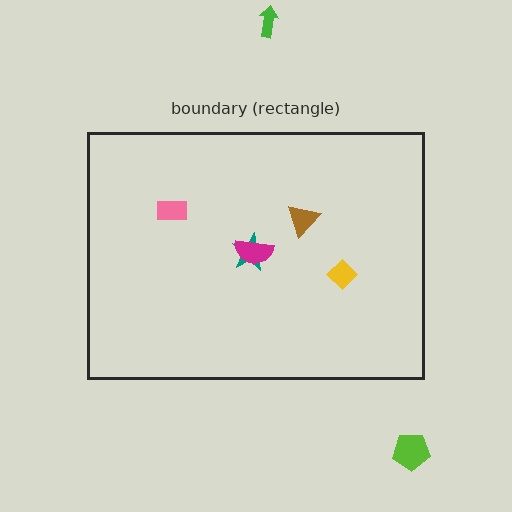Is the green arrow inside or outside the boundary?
Outside.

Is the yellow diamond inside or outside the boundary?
Inside.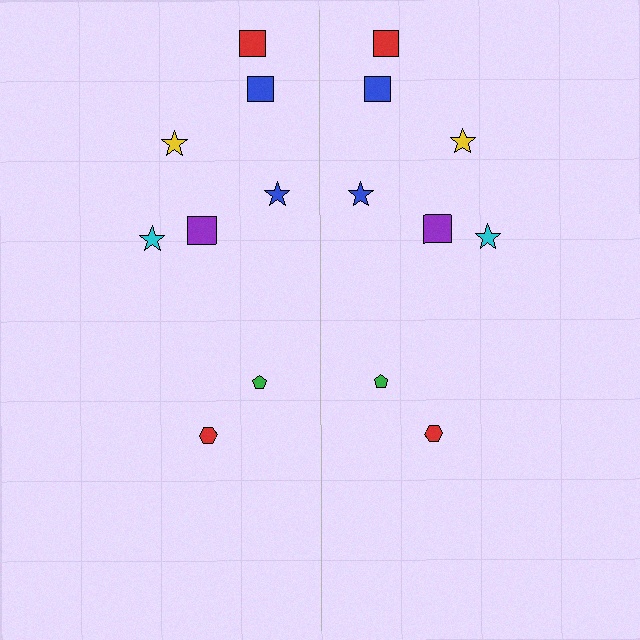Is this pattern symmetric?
Yes, this pattern has bilateral (reflection) symmetry.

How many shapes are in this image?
There are 16 shapes in this image.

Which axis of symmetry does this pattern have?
The pattern has a vertical axis of symmetry running through the center of the image.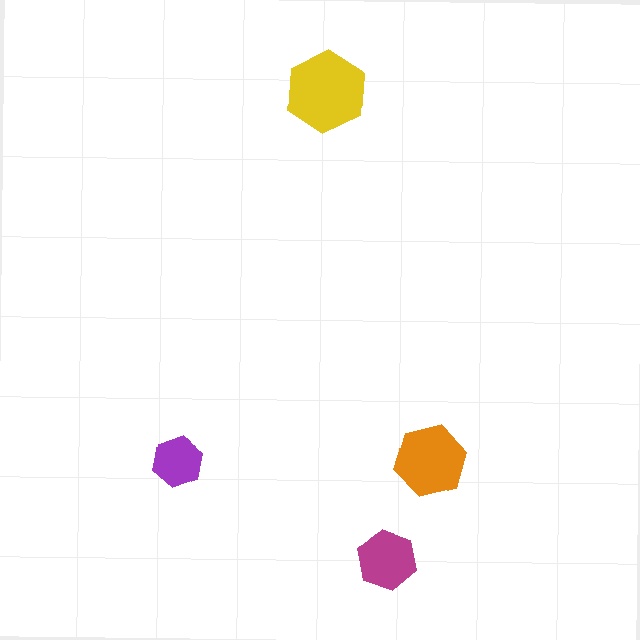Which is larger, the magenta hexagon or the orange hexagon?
The orange one.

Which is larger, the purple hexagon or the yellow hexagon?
The yellow one.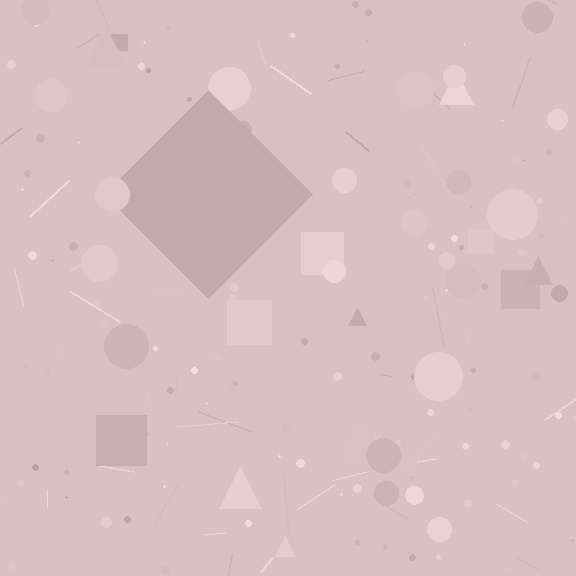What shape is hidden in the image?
A diamond is hidden in the image.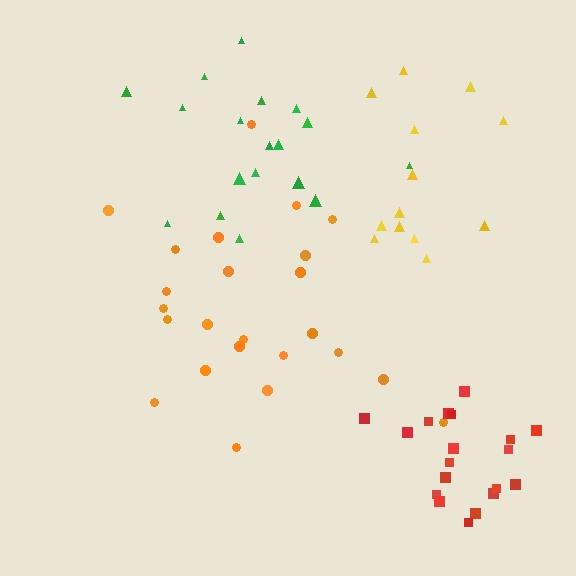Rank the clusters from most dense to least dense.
red, green, orange, yellow.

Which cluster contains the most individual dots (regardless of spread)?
Orange (24).